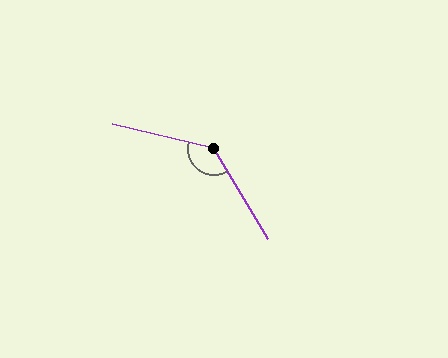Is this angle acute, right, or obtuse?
It is obtuse.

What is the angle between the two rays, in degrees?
Approximately 134 degrees.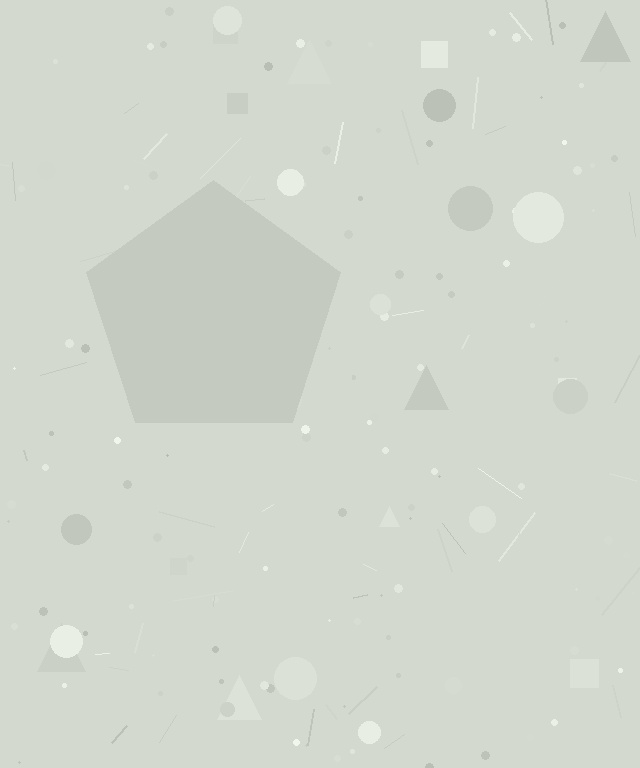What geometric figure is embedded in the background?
A pentagon is embedded in the background.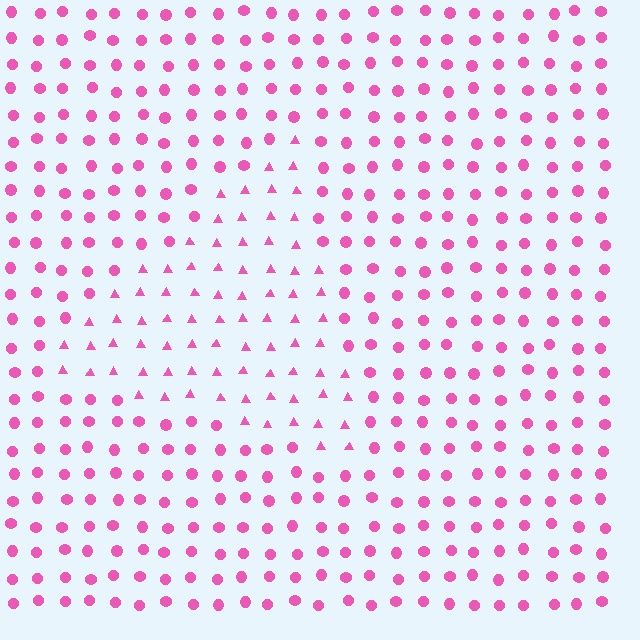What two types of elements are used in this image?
The image uses triangles inside the triangle region and circles outside it.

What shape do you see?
I see a triangle.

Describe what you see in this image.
The image is filled with small pink elements arranged in a uniform grid. A triangle-shaped region contains triangles, while the surrounding area contains circles. The boundary is defined purely by the change in element shape.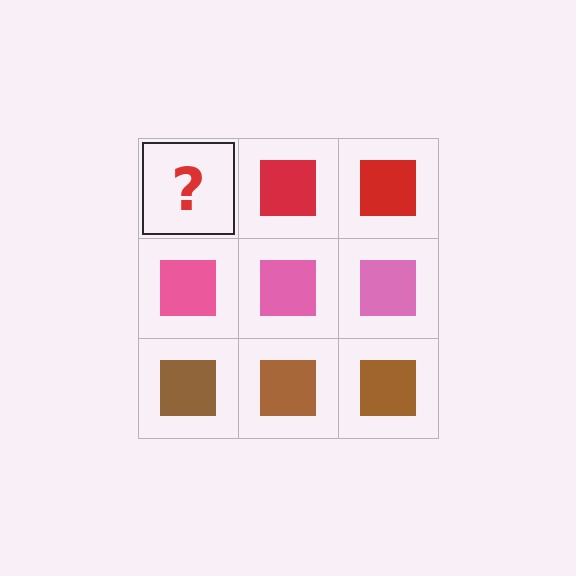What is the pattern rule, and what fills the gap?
The rule is that each row has a consistent color. The gap should be filled with a red square.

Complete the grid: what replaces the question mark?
The question mark should be replaced with a red square.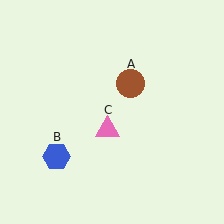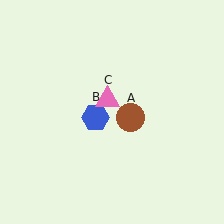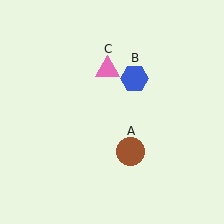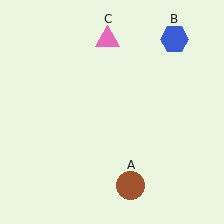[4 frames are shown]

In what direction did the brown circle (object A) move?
The brown circle (object A) moved down.